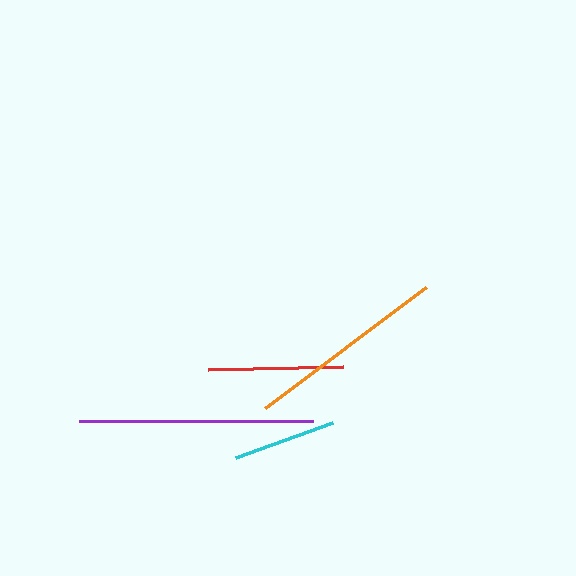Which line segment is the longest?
The purple line is the longest at approximately 233 pixels.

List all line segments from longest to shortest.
From longest to shortest: purple, orange, red, cyan.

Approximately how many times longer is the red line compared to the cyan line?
The red line is approximately 1.3 times the length of the cyan line.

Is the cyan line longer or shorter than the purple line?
The purple line is longer than the cyan line.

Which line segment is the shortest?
The cyan line is the shortest at approximately 103 pixels.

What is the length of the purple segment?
The purple segment is approximately 233 pixels long.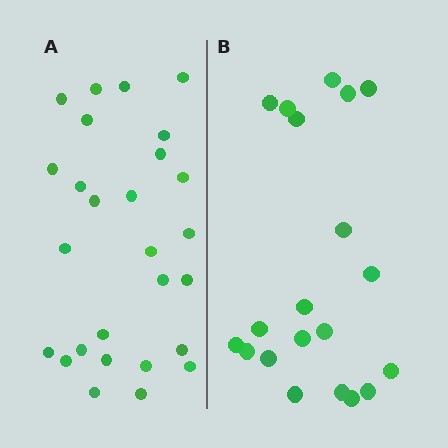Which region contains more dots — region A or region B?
Region A (the left region) has more dots.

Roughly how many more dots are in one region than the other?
Region A has roughly 8 or so more dots than region B.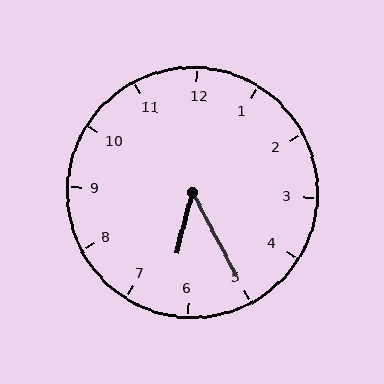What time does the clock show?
6:25.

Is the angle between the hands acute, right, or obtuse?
It is acute.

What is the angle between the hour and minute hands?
Approximately 42 degrees.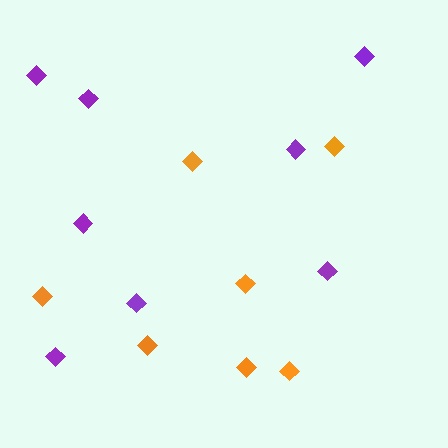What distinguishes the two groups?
There are 2 groups: one group of purple diamonds (8) and one group of orange diamonds (7).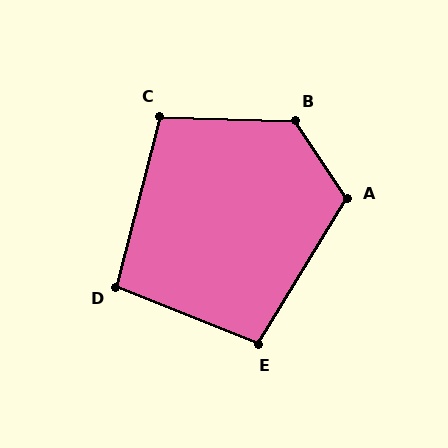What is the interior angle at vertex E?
Approximately 99 degrees (obtuse).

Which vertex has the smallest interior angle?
D, at approximately 97 degrees.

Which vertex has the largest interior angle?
B, at approximately 125 degrees.